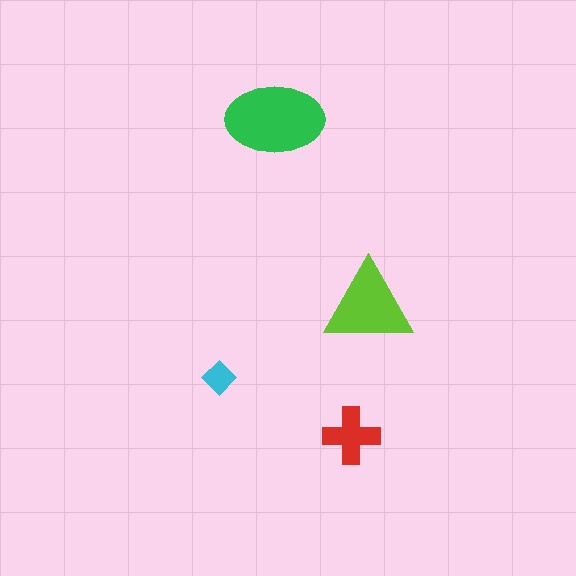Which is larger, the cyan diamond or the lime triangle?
The lime triangle.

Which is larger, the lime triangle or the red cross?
The lime triangle.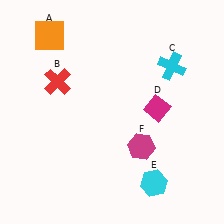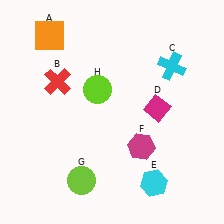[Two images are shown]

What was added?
A lime circle (G), a lime circle (H) were added in Image 2.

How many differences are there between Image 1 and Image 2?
There are 2 differences between the two images.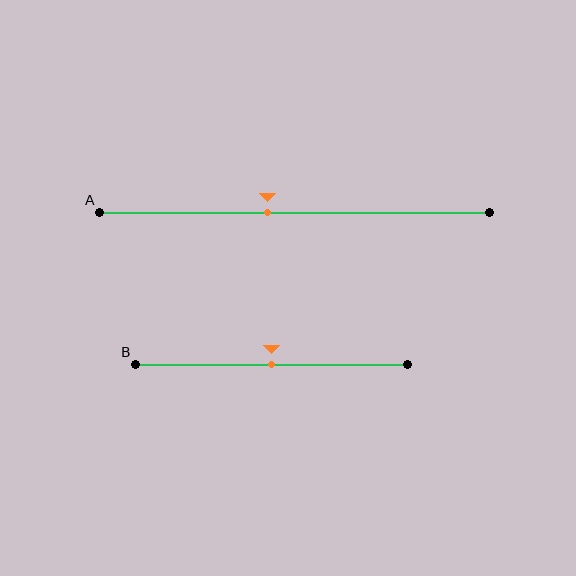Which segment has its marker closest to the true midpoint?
Segment B has its marker closest to the true midpoint.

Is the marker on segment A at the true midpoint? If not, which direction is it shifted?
No, the marker on segment A is shifted to the left by about 7% of the segment length.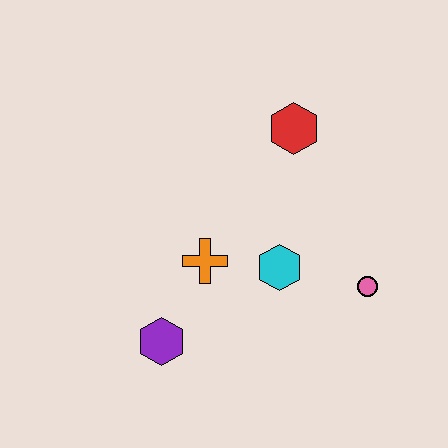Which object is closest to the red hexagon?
The cyan hexagon is closest to the red hexagon.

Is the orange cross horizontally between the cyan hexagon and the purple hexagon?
Yes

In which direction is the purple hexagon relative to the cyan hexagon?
The purple hexagon is to the left of the cyan hexagon.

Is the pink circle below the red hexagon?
Yes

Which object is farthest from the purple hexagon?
The red hexagon is farthest from the purple hexagon.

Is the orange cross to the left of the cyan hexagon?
Yes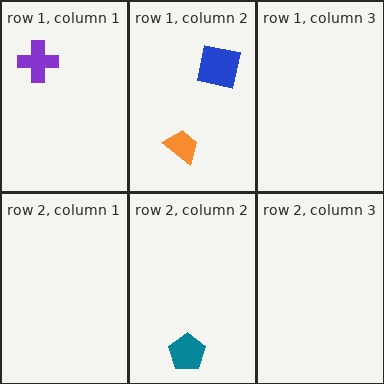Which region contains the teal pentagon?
The row 2, column 2 region.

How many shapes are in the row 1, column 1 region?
1.